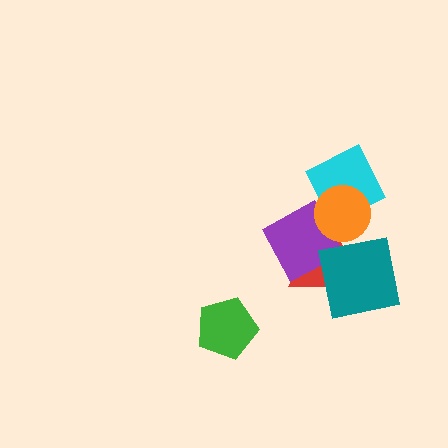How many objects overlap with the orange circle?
4 objects overlap with the orange circle.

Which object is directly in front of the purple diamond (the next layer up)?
The cyan diamond is directly in front of the purple diamond.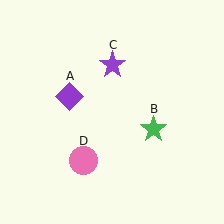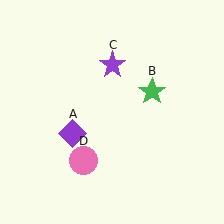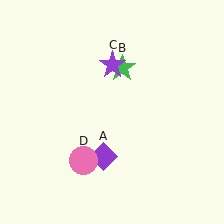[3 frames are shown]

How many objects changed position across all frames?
2 objects changed position: purple diamond (object A), green star (object B).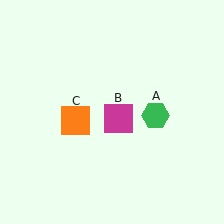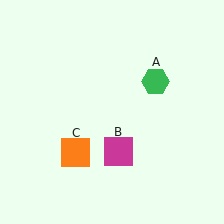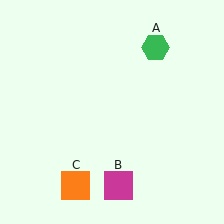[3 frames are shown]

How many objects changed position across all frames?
3 objects changed position: green hexagon (object A), magenta square (object B), orange square (object C).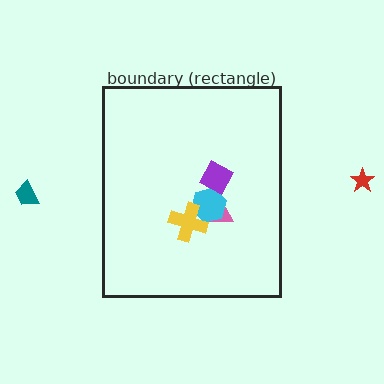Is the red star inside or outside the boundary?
Outside.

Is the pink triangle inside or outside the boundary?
Inside.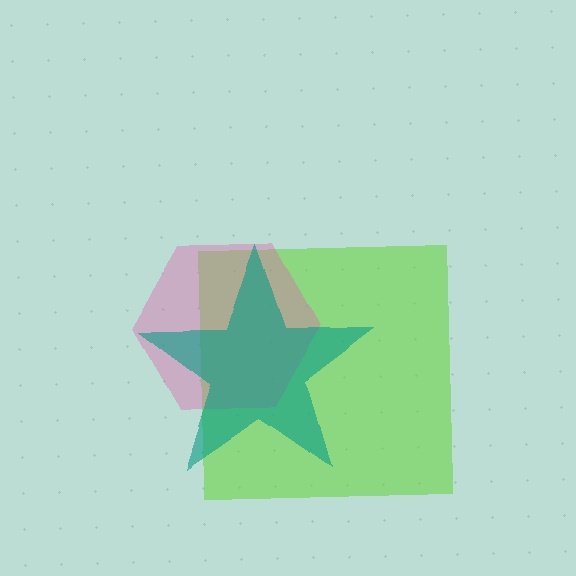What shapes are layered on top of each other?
The layered shapes are: a lime square, a pink hexagon, a teal star.